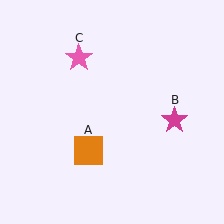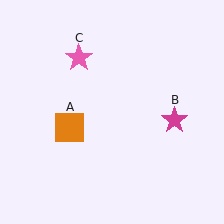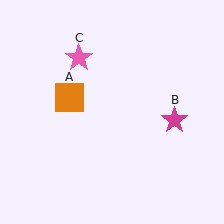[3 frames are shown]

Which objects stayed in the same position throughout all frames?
Magenta star (object B) and pink star (object C) remained stationary.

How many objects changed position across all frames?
1 object changed position: orange square (object A).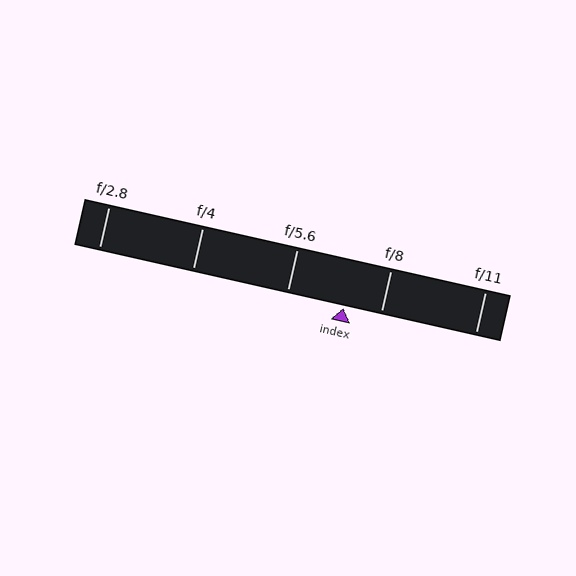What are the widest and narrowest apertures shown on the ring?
The widest aperture shown is f/2.8 and the narrowest is f/11.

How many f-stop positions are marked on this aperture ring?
There are 5 f-stop positions marked.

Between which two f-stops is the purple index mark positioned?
The index mark is between f/5.6 and f/8.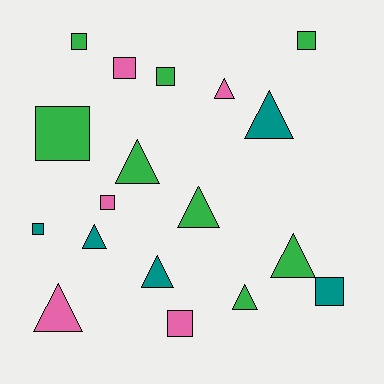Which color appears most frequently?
Green, with 8 objects.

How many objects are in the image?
There are 18 objects.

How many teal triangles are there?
There are 3 teal triangles.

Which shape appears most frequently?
Square, with 9 objects.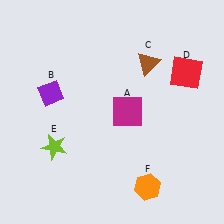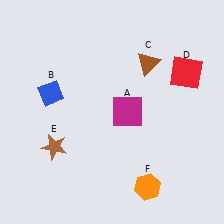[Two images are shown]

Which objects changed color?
B changed from purple to blue. E changed from lime to brown.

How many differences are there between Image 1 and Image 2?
There are 2 differences between the two images.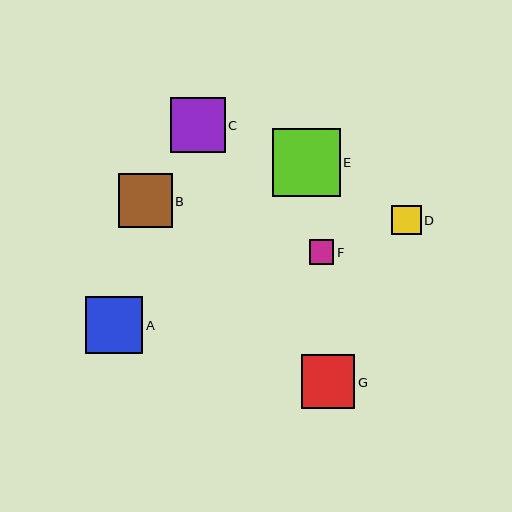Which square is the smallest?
Square F is the smallest with a size of approximately 25 pixels.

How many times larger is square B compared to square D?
Square B is approximately 1.8 times the size of square D.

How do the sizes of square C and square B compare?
Square C and square B are approximately the same size.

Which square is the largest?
Square E is the largest with a size of approximately 68 pixels.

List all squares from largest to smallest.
From largest to smallest: E, A, C, B, G, D, F.